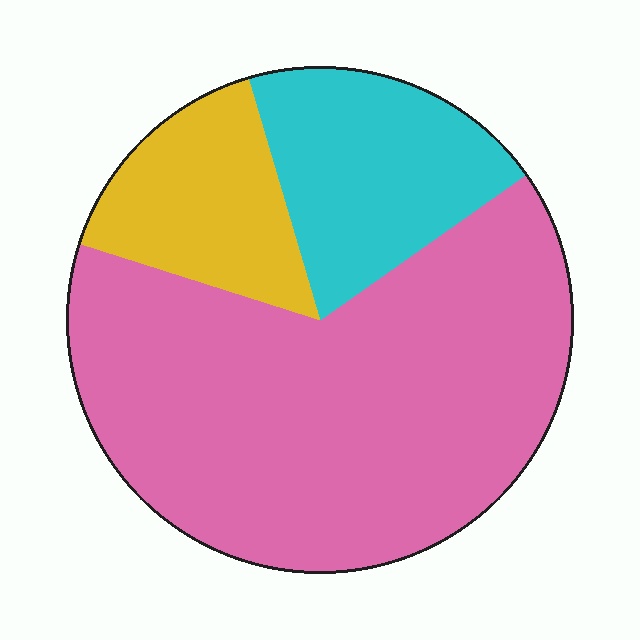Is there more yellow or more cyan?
Cyan.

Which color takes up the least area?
Yellow, at roughly 15%.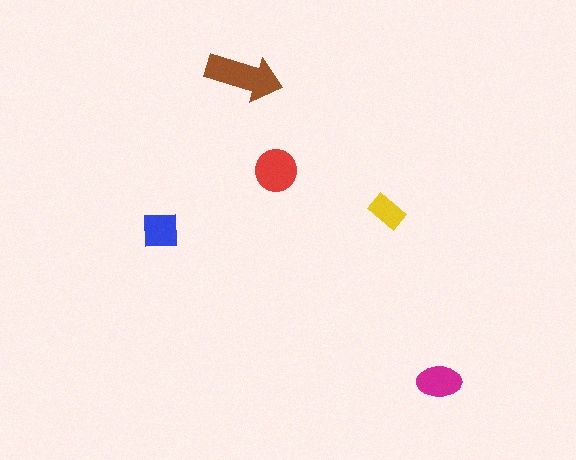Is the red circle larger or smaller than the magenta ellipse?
Larger.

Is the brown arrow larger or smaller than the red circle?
Larger.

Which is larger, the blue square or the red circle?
The red circle.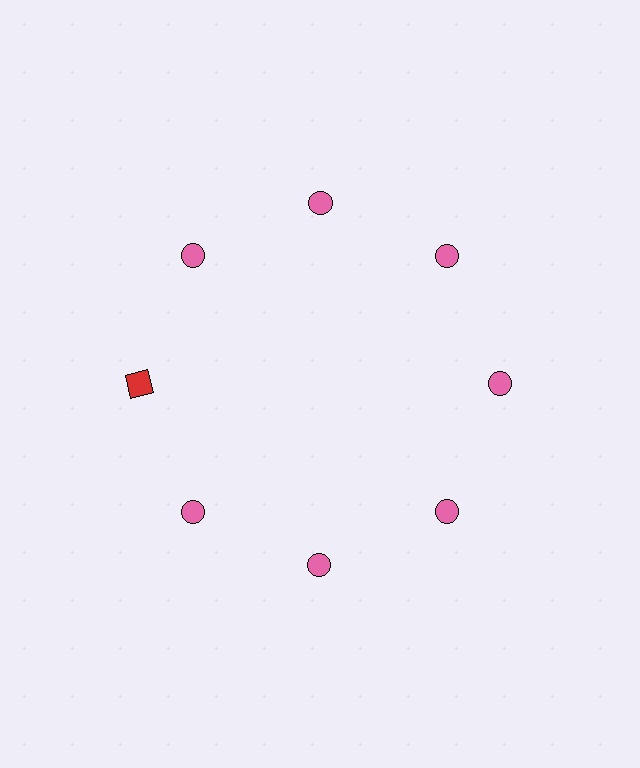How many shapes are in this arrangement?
There are 8 shapes arranged in a ring pattern.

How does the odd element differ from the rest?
It differs in both color (red instead of pink) and shape (square instead of circle).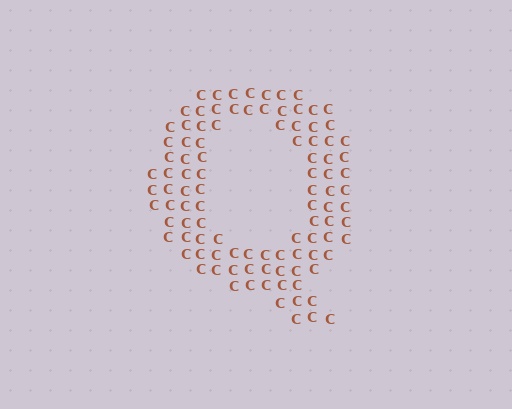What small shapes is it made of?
It is made of small letter C's.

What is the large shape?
The large shape is the letter Q.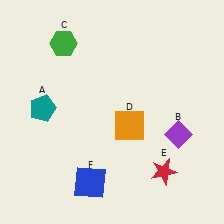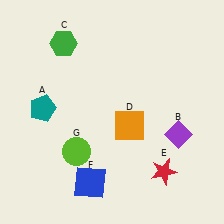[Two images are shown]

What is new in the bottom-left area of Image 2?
A lime circle (G) was added in the bottom-left area of Image 2.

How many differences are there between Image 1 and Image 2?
There is 1 difference between the two images.